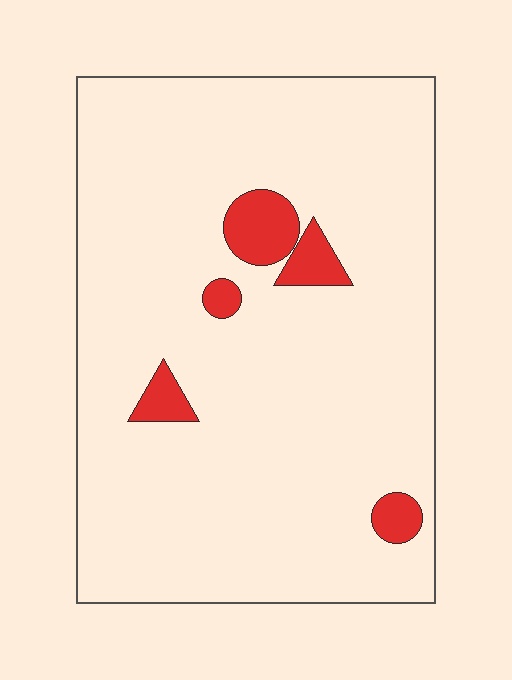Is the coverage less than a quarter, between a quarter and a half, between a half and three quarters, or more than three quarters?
Less than a quarter.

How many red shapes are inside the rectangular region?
5.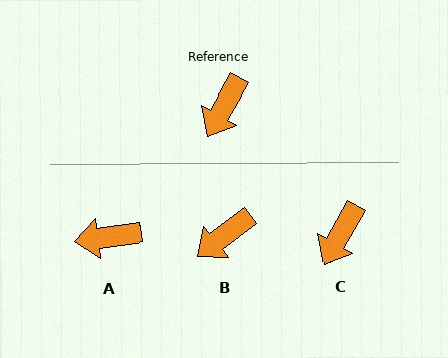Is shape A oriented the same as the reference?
No, it is off by about 53 degrees.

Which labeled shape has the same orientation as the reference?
C.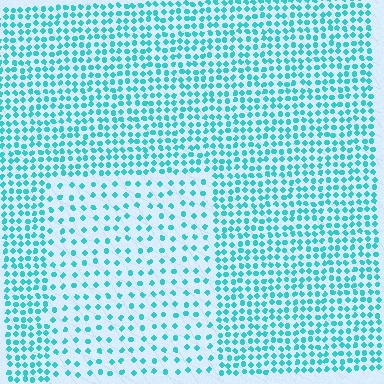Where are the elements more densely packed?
The elements are more densely packed outside the rectangle boundary.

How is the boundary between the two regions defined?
The boundary is defined by a change in element density (approximately 2.1x ratio). All elements are the same color, size, and shape.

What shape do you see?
I see a rectangle.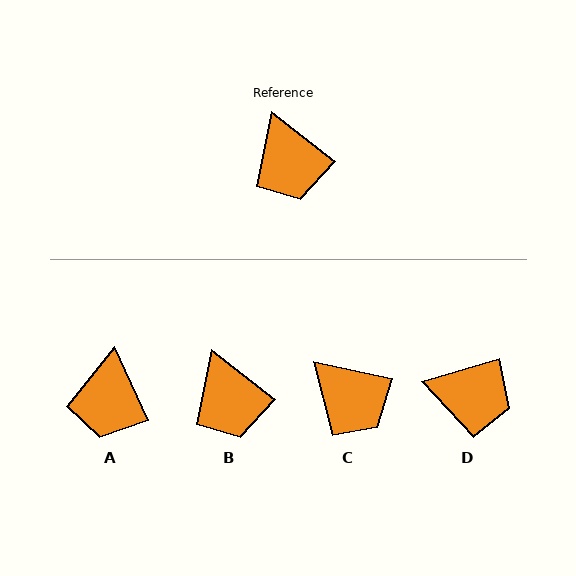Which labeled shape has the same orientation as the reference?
B.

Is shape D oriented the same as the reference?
No, it is off by about 54 degrees.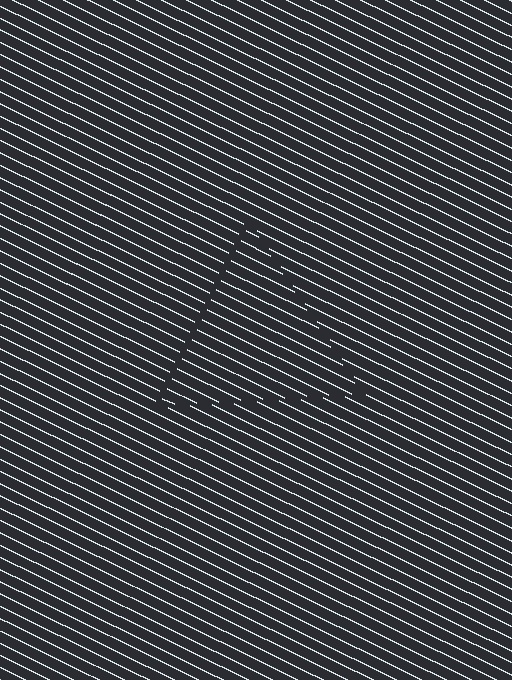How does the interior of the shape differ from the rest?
The interior of the shape contains the same grating, shifted by half a period — the contour is defined by the phase discontinuity where line-ends from the inner and outer gratings abut.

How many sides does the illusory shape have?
3 sides — the line-ends trace a triangle.